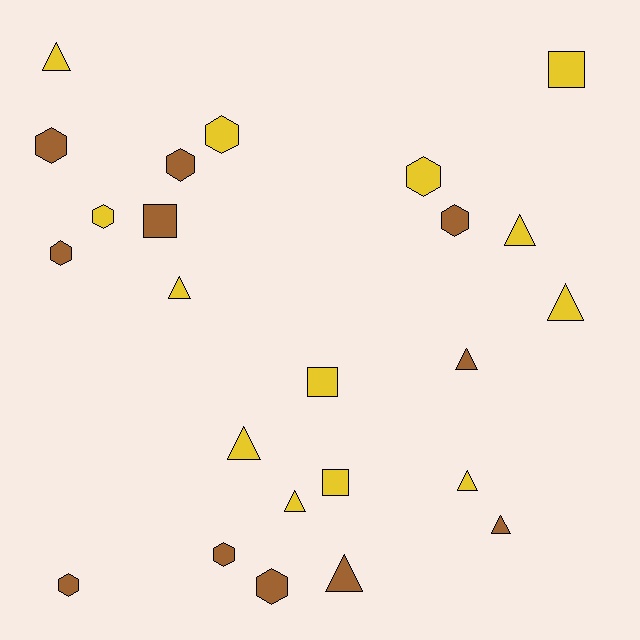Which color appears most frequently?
Yellow, with 13 objects.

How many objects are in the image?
There are 24 objects.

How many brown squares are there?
There is 1 brown square.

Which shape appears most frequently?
Hexagon, with 10 objects.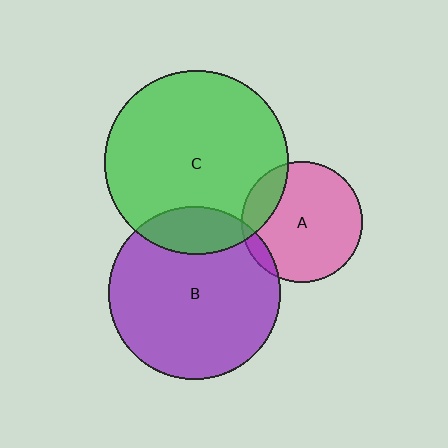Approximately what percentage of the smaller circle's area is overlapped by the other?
Approximately 15%.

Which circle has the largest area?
Circle C (green).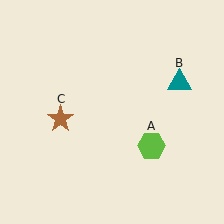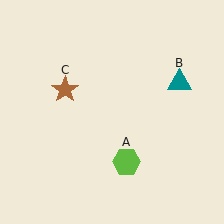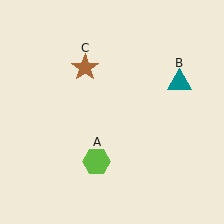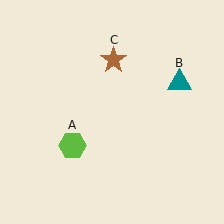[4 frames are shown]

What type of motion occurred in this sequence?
The lime hexagon (object A), brown star (object C) rotated clockwise around the center of the scene.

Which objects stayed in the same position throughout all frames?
Teal triangle (object B) remained stationary.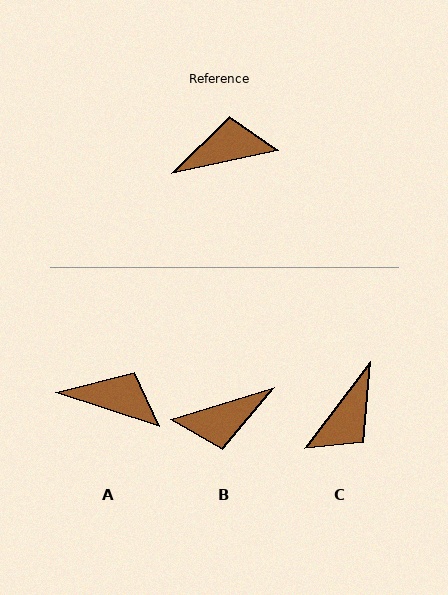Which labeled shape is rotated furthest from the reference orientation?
B, about 175 degrees away.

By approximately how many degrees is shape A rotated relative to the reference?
Approximately 31 degrees clockwise.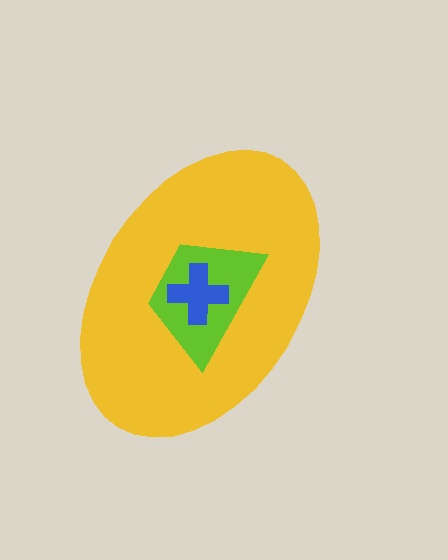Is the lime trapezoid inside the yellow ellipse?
Yes.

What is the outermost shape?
The yellow ellipse.